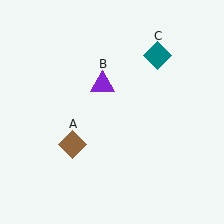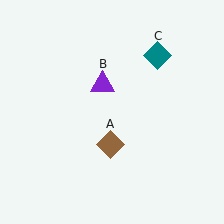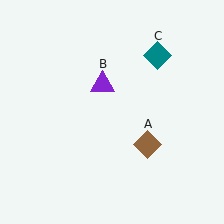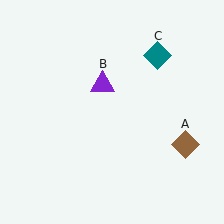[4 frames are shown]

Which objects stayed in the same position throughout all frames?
Purple triangle (object B) and teal diamond (object C) remained stationary.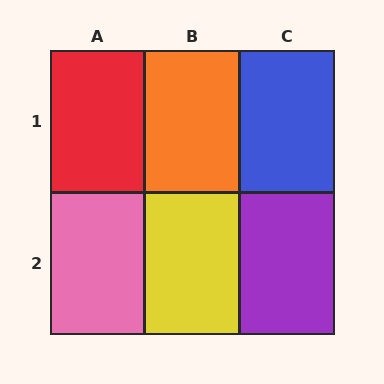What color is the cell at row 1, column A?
Red.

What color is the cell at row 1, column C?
Blue.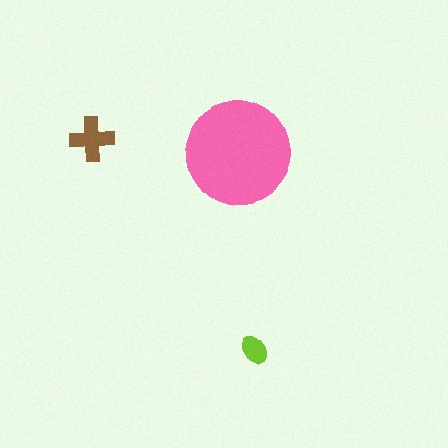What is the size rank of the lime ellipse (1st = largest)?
3rd.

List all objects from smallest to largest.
The lime ellipse, the brown cross, the pink circle.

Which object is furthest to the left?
The brown cross is leftmost.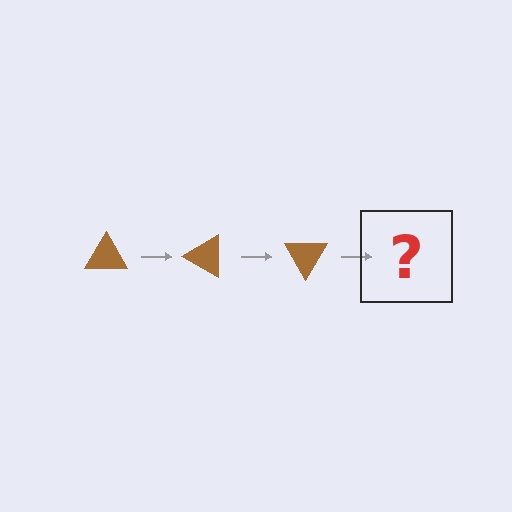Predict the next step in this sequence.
The next step is a brown triangle rotated 90 degrees.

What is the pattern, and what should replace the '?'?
The pattern is that the triangle rotates 30 degrees each step. The '?' should be a brown triangle rotated 90 degrees.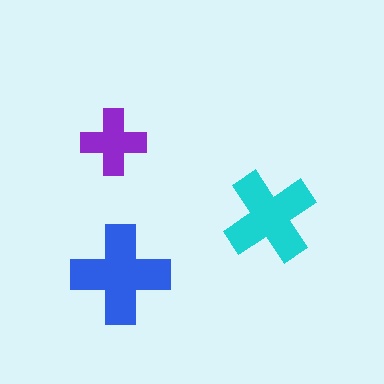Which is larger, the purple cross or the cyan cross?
The cyan one.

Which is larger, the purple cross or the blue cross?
The blue one.